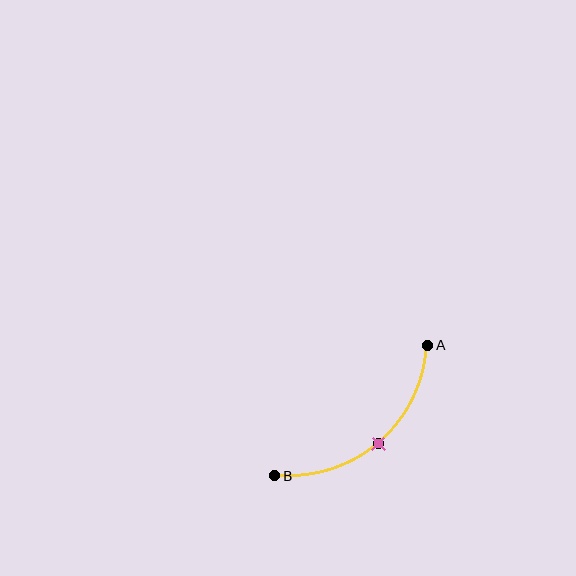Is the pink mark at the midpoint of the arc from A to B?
Yes. The pink mark lies on the arc at equal arc-length from both A and B — it is the arc midpoint.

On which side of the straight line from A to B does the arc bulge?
The arc bulges below and to the right of the straight line connecting A and B.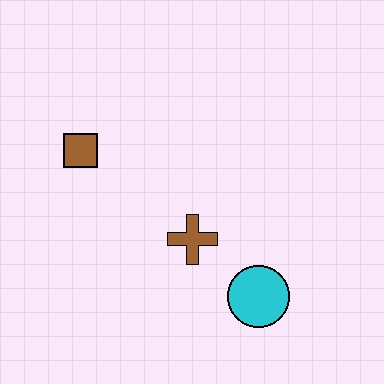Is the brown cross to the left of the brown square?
No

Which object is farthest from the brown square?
The cyan circle is farthest from the brown square.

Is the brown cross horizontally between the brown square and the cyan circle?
Yes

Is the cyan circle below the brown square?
Yes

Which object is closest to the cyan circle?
The brown cross is closest to the cyan circle.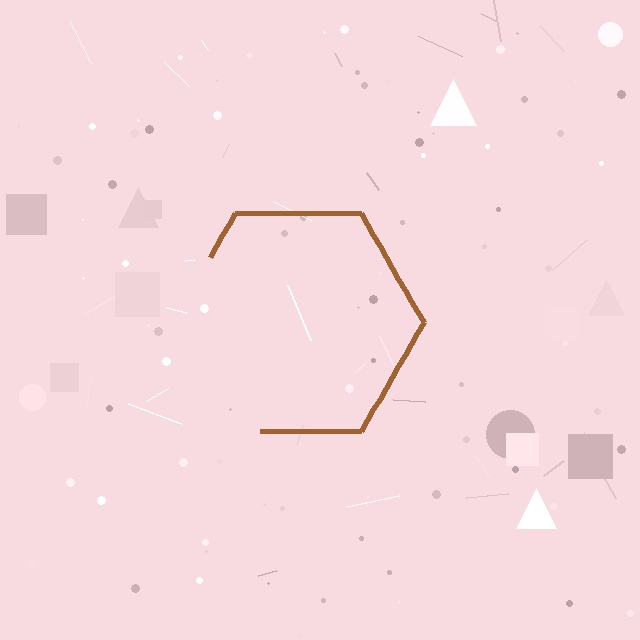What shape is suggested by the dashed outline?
The dashed outline suggests a hexagon.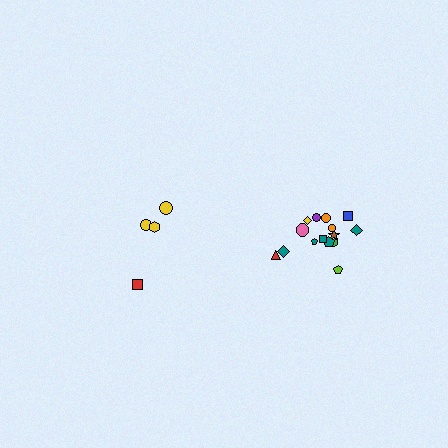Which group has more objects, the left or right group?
The right group.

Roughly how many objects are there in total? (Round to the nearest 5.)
Roughly 20 objects in total.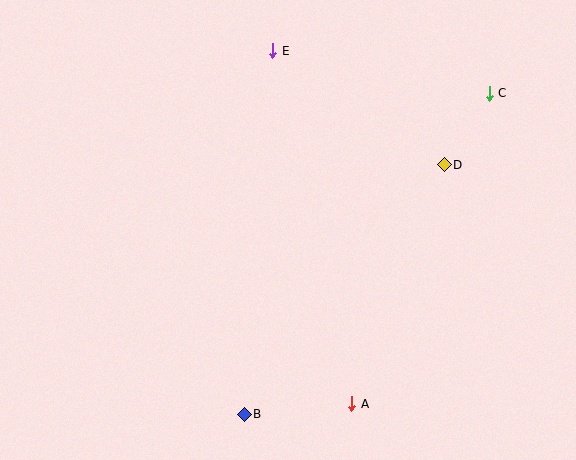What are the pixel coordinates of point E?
Point E is at (273, 51).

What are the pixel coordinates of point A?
Point A is at (352, 404).